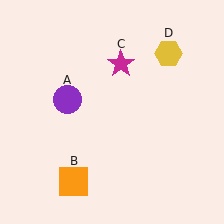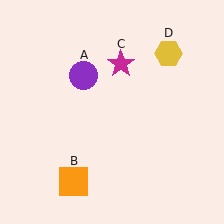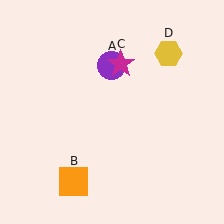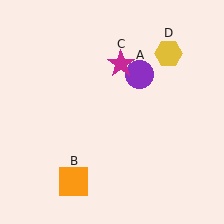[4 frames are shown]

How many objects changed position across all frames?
1 object changed position: purple circle (object A).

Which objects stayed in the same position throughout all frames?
Orange square (object B) and magenta star (object C) and yellow hexagon (object D) remained stationary.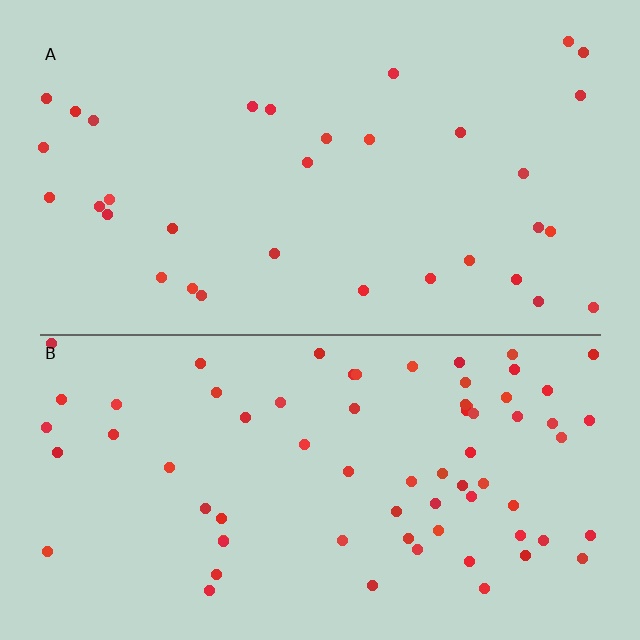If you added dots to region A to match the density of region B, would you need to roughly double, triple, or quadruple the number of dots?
Approximately double.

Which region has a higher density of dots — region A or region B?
B (the bottom).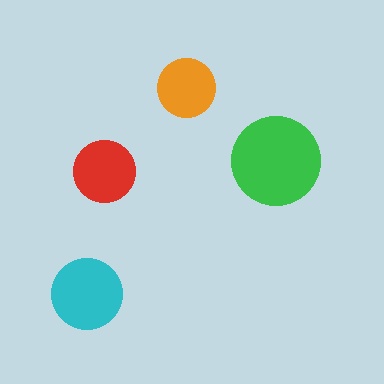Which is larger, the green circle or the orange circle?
The green one.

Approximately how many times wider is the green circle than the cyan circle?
About 1.5 times wider.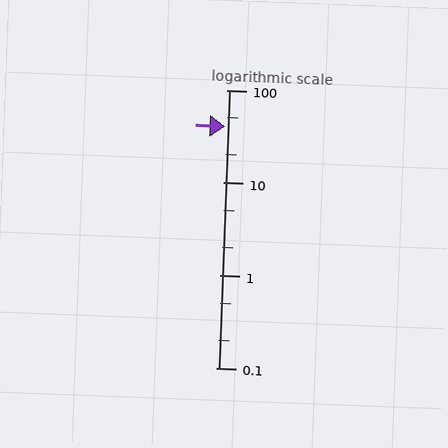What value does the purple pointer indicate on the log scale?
The pointer indicates approximately 40.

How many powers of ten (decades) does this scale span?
The scale spans 3 decades, from 0.1 to 100.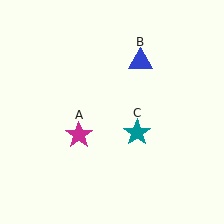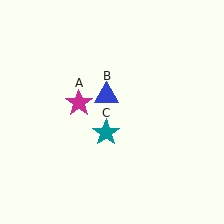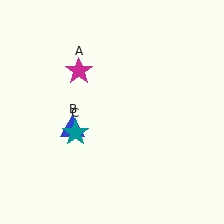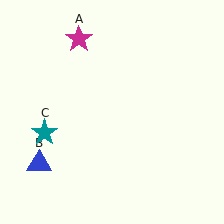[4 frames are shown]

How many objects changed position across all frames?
3 objects changed position: magenta star (object A), blue triangle (object B), teal star (object C).